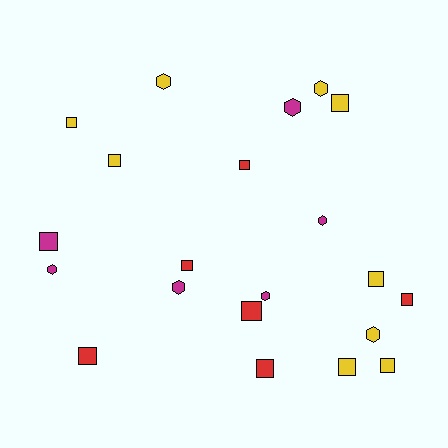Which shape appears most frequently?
Square, with 13 objects.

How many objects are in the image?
There are 21 objects.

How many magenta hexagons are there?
There are 5 magenta hexagons.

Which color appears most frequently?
Yellow, with 9 objects.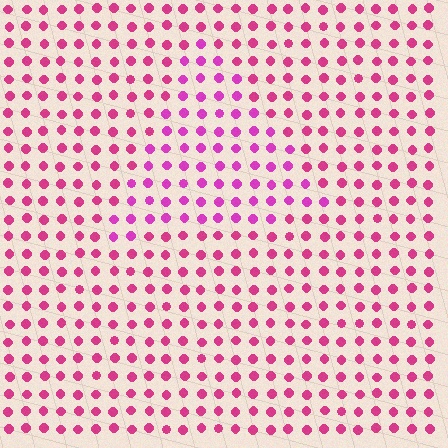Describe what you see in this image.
The image is filled with small magenta elements in a uniform arrangement. A triangle-shaped region is visible where the elements are tinted to a slightly different hue, forming a subtle color boundary.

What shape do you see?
I see a triangle.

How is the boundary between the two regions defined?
The boundary is defined purely by a slight shift in hue (about 21 degrees). Spacing, size, and orientation are identical on both sides.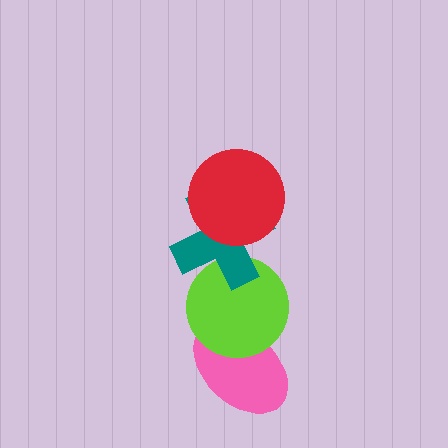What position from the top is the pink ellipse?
The pink ellipse is 4th from the top.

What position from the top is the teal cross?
The teal cross is 2nd from the top.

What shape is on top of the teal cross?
The red circle is on top of the teal cross.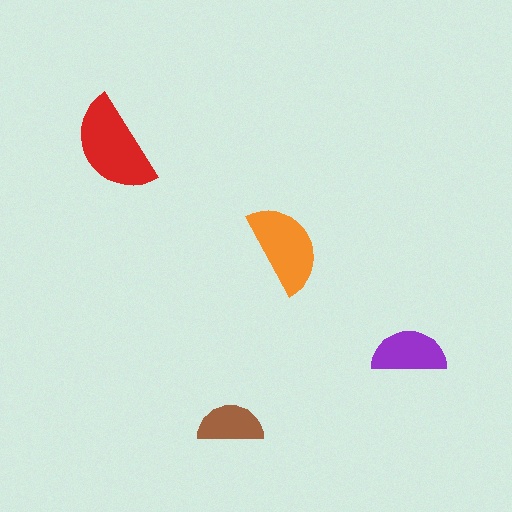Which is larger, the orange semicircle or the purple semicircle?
The orange one.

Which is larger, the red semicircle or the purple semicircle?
The red one.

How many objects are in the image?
There are 4 objects in the image.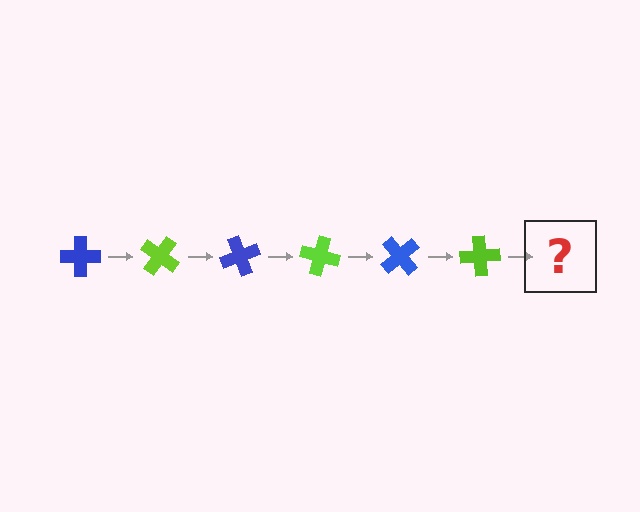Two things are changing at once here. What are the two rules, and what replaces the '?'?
The two rules are that it rotates 35 degrees each step and the color cycles through blue and lime. The '?' should be a blue cross, rotated 210 degrees from the start.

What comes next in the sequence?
The next element should be a blue cross, rotated 210 degrees from the start.